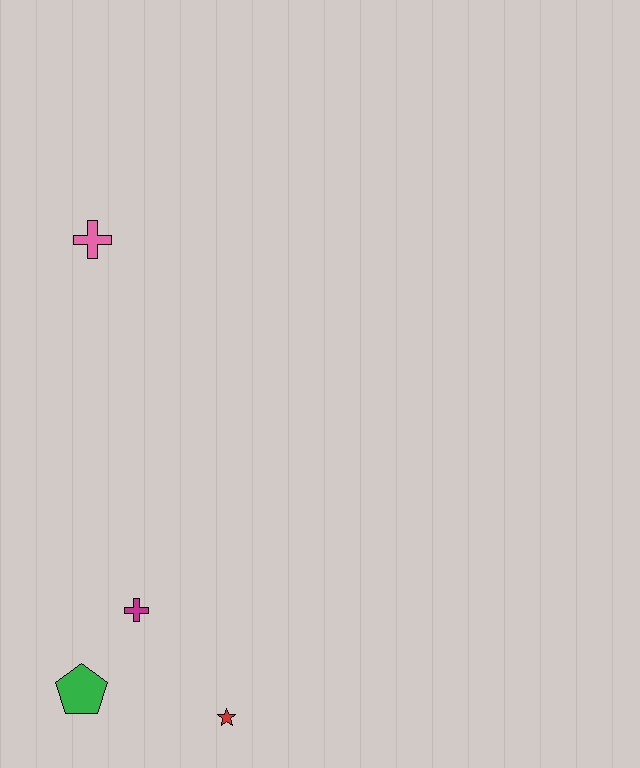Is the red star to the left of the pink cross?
No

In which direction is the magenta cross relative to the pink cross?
The magenta cross is below the pink cross.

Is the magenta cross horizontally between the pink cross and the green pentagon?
No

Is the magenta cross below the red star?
No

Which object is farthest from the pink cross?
The red star is farthest from the pink cross.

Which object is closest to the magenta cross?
The green pentagon is closest to the magenta cross.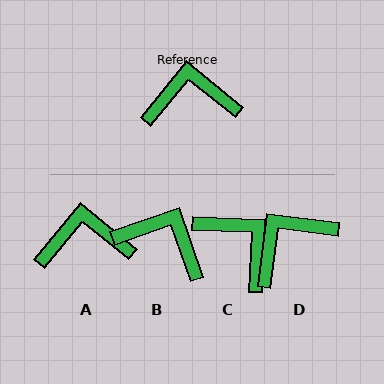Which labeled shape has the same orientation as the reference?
A.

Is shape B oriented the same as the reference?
No, it is off by about 32 degrees.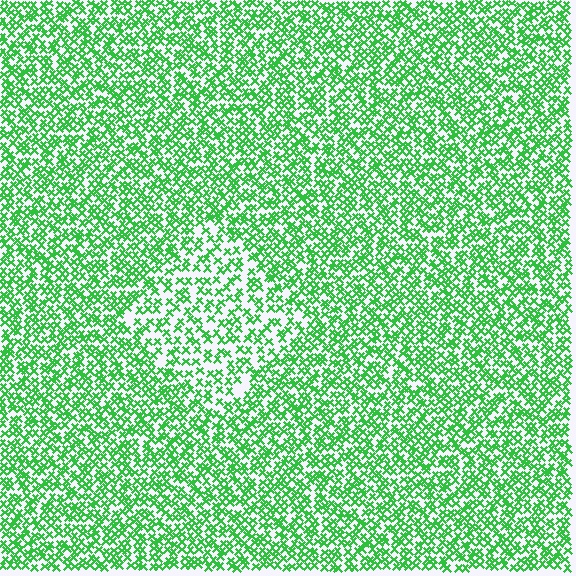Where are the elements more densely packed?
The elements are more densely packed outside the diamond boundary.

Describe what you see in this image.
The image contains small green elements arranged at two different densities. A diamond-shaped region is visible where the elements are less densely packed than the surrounding area.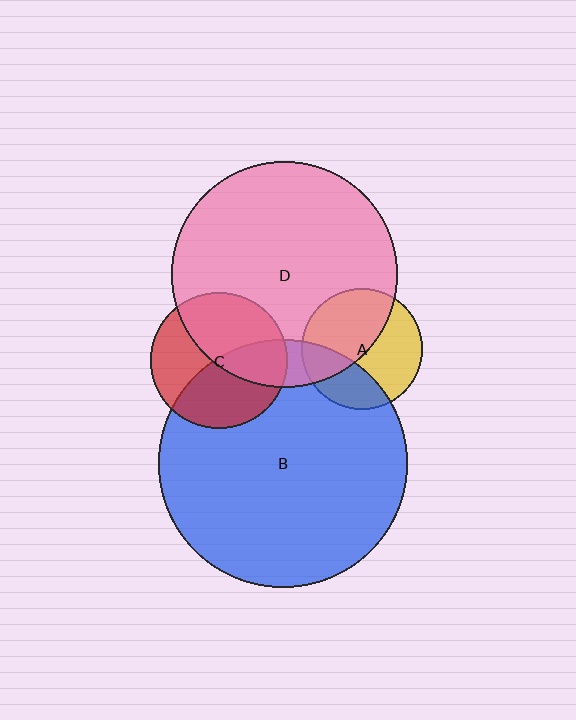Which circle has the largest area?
Circle B (blue).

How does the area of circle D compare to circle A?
Approximately 3.5 times.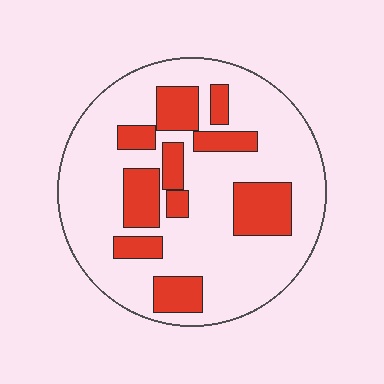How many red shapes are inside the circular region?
10.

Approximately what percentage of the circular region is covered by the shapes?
Approximately 25%.